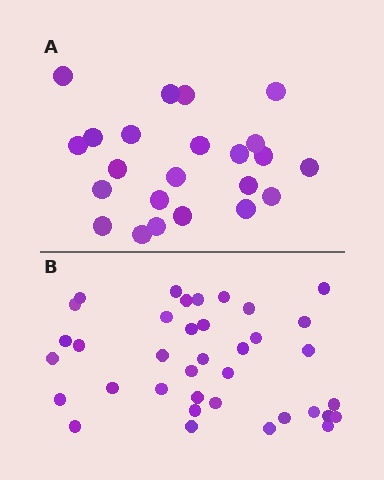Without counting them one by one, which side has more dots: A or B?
Region B (the bottom region) has more dots.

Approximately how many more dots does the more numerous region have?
Region B has approximately 15 more dots than region A.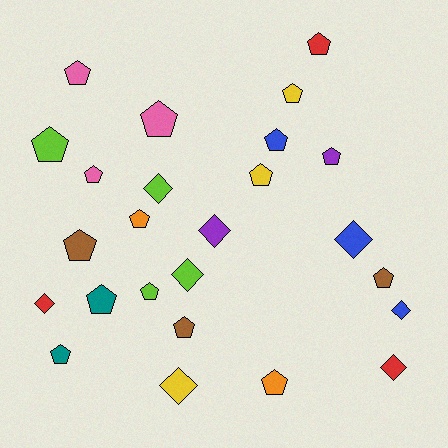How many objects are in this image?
There are 25 objects.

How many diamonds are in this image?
There are 8 diamonds.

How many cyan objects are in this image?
There are no cyan objects.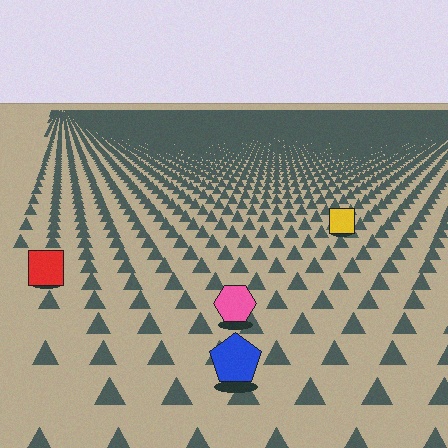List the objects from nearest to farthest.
From nearest to farthest: the blue pentagon, the pink hexagon, the red square, the yellow square.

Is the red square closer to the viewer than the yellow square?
Yes. The red square is closer — you can tell from the texture gradient: the ground texture is coarser near it.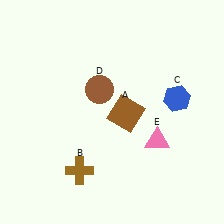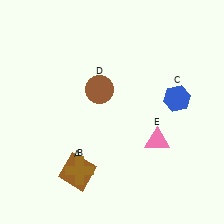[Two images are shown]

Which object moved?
The brown square (A) moved down.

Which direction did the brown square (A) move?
The brown square (A) moved down.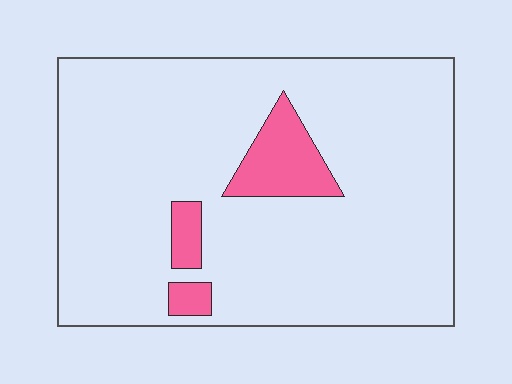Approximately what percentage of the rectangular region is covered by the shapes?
Approximately 10%.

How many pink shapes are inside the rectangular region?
3.